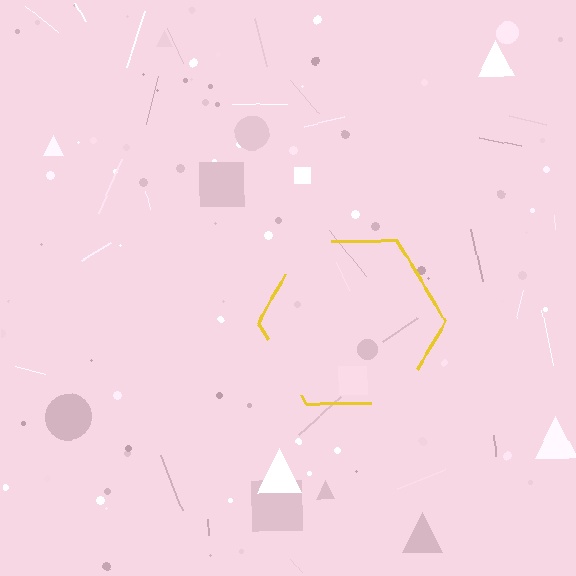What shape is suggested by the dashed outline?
The dashed outline suggests a hexagon.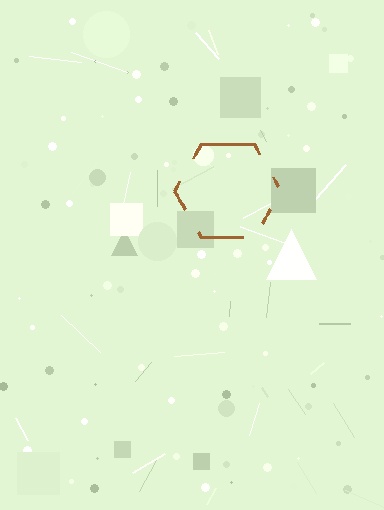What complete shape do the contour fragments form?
The contour fragments form a hexagon.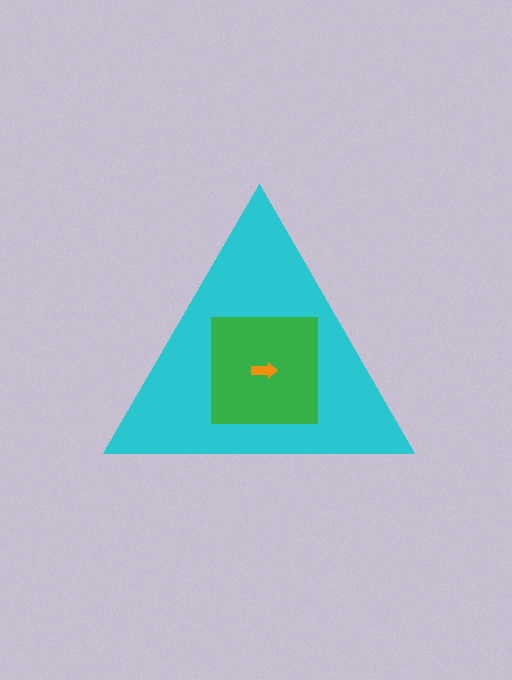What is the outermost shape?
The cyan triangle.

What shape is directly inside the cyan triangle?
The green square.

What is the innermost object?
The orange arrow.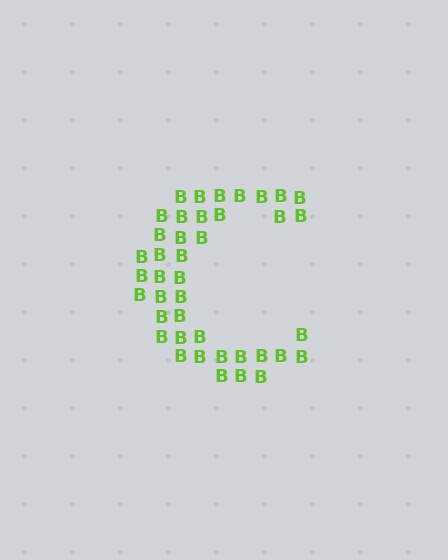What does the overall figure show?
The overall figure shows the letter C.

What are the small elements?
The small elements are letter B's.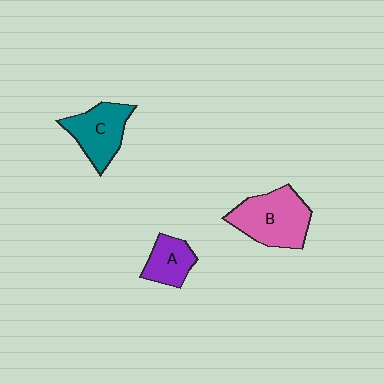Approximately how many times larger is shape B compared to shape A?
Approximately 1.9 times.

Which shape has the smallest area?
Shape A (purple).